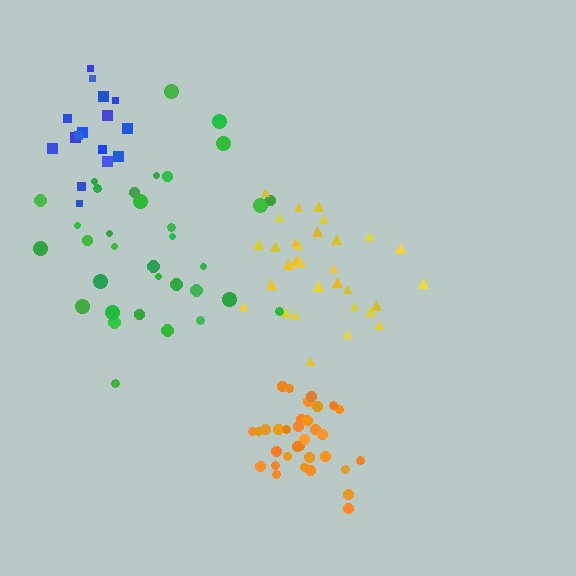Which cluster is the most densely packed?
Orange.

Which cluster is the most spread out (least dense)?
Green.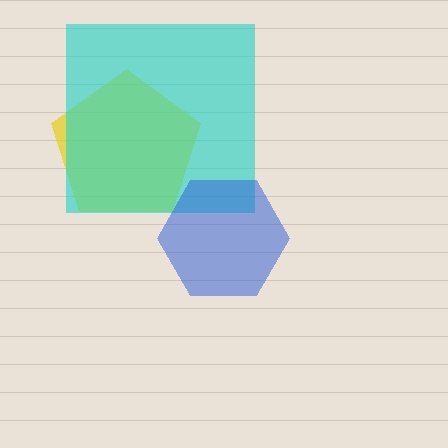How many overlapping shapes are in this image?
There are 3 overlapping shapes in the image.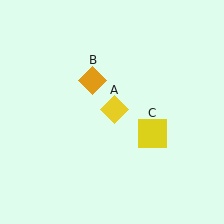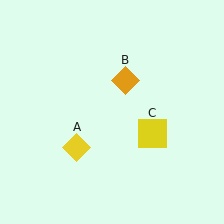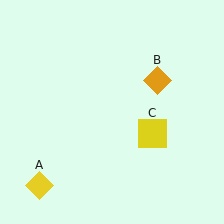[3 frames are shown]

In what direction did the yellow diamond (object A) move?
The yellow diamond (object A) moved down and to the left.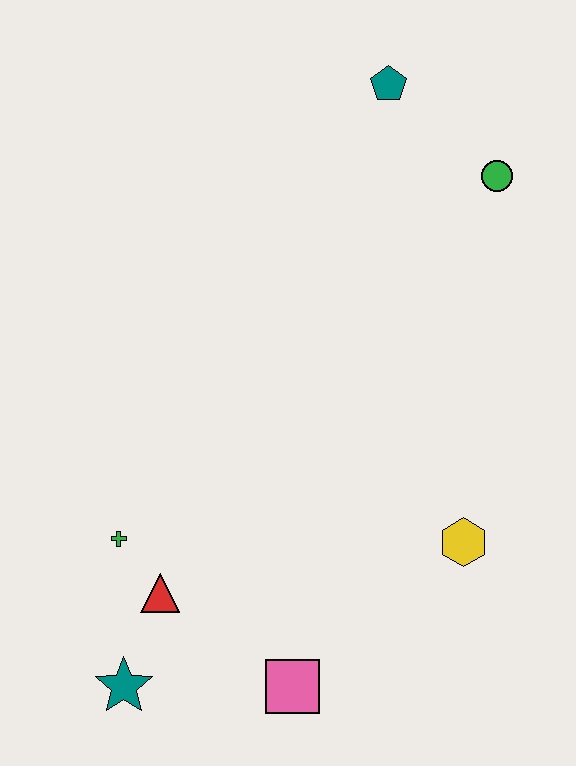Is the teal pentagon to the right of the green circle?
No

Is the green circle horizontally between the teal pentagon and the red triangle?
No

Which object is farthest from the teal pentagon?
The teal star is farthest from the teal pentagon.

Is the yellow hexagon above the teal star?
Yes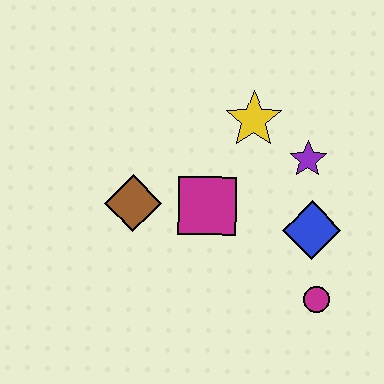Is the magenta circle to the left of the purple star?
No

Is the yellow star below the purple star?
No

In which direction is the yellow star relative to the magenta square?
The yellow star is above the magenta square.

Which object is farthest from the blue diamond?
The brown diamond is farthest from the blue diamond.